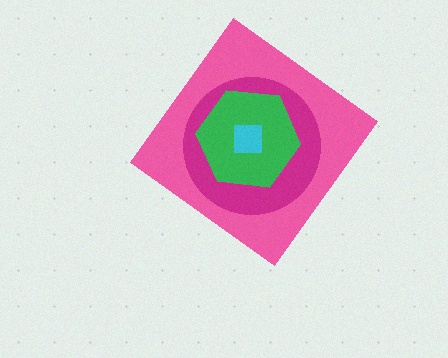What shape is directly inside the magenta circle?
The green hexagon.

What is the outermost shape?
The pink diamond.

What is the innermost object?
The cyan square.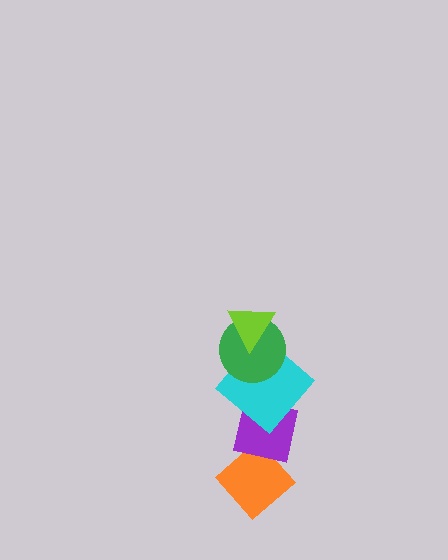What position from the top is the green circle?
The green circle is 2nd from the top.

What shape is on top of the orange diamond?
The purple square is on top of the orange diamond.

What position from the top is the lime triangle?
The lime triangle is 1st from the top.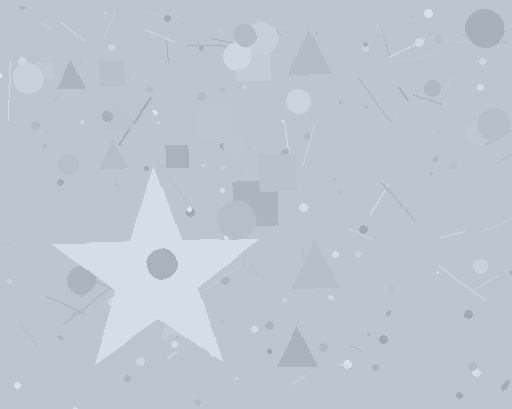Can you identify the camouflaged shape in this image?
The camouflaged shape is a star.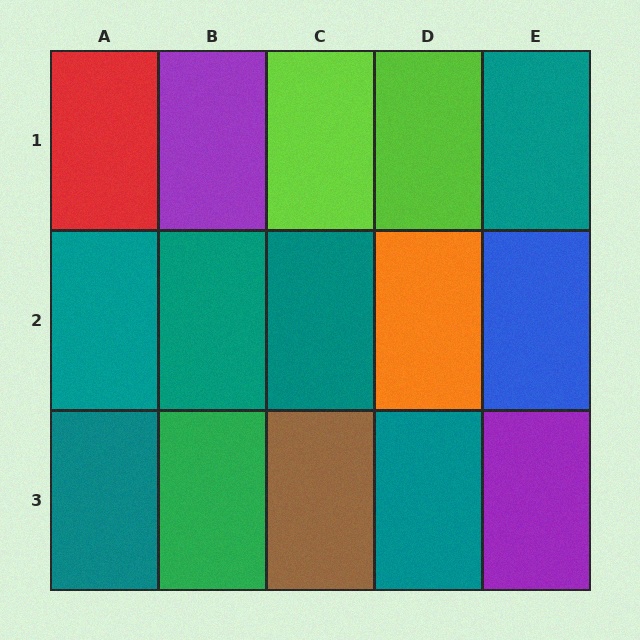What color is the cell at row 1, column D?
Lime.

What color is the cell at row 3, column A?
Teal.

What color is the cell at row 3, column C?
Brown.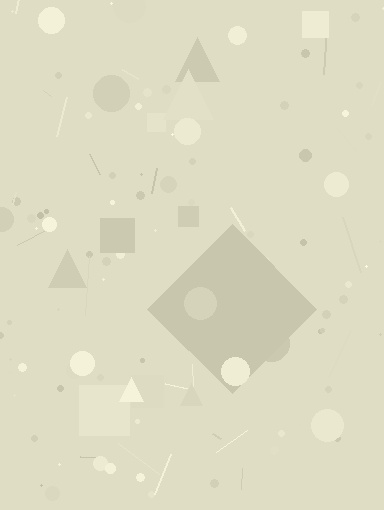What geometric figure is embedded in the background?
A diamond is embedded in the background.